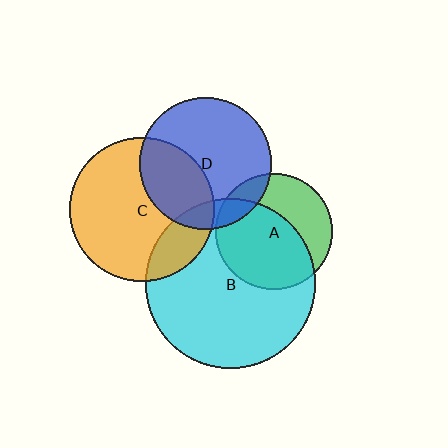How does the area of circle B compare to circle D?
Approximately 1.7 times.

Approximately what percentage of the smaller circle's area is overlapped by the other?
Approximately 35%.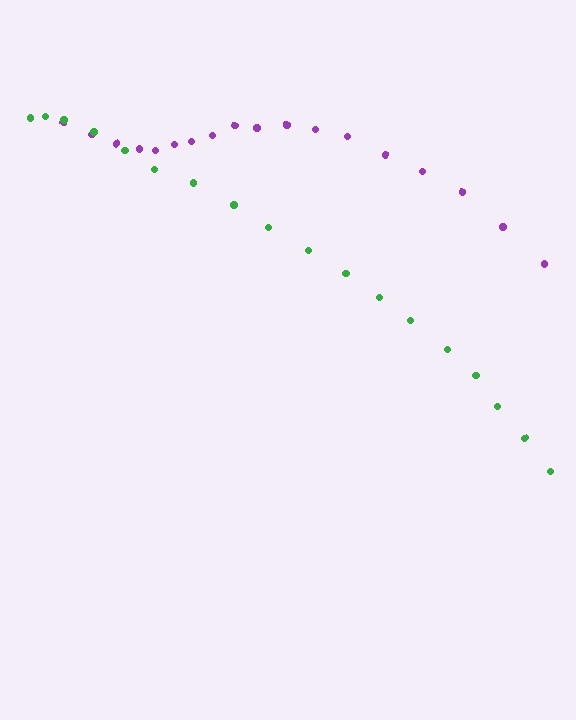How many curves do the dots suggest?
There are 2 distinct paths.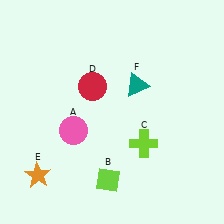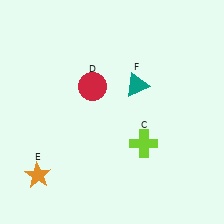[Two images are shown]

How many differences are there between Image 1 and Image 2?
There are 2 differences between the two images.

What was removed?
The pink circle (A), the lime diamond (B) were removed in Image 2.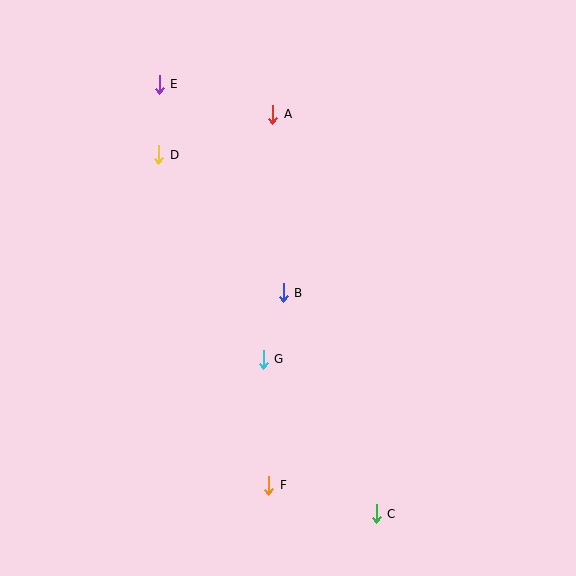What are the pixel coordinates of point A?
Point A is at (273, 114).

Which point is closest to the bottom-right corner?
Point C is closest to the bottom-right corner.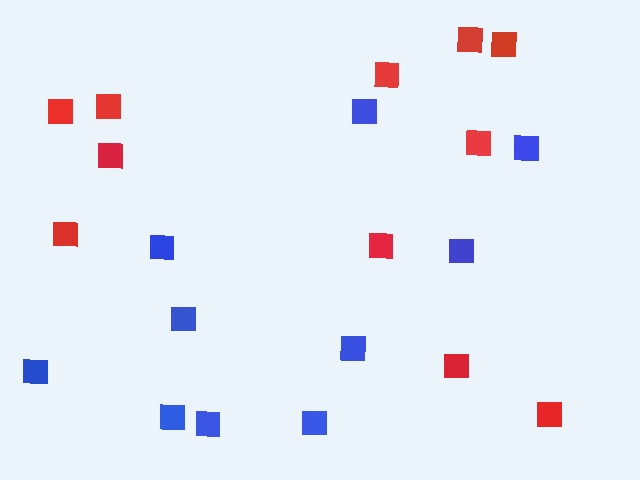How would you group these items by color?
There are 2 groups: one group of blue squares (10) and one group of red squares (11).